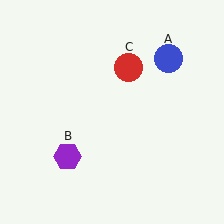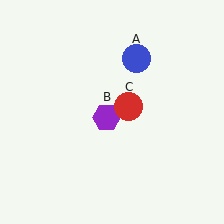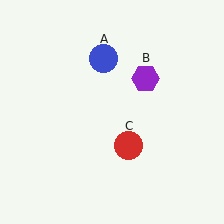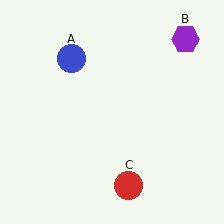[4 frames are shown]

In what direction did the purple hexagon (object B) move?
The purple hexagon (object B) moved up and to the right.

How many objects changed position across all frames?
3 objects changed position: blue circle (object A), purple hexagon (object B), red circle (object C).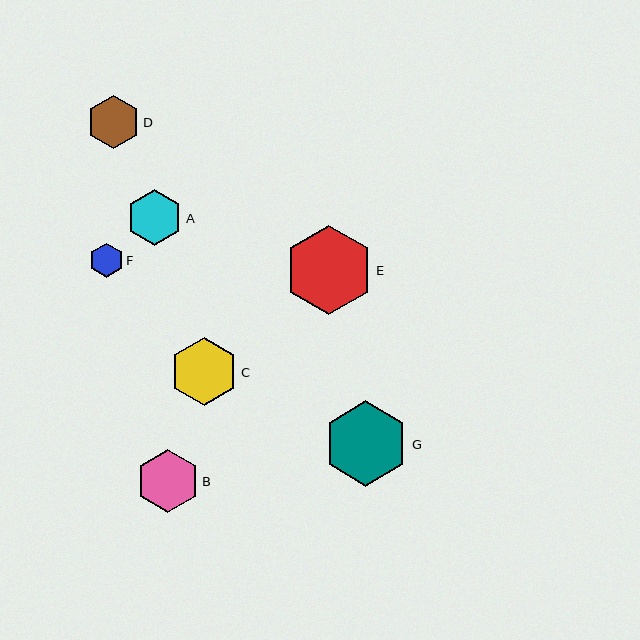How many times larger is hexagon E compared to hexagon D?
Hexagon E is approximately 1.7 times the size of hexagon D.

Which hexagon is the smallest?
Hexagon F is the smallest with a size of approximately 34 pixels.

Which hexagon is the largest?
Hexagon E is the largest with a size of approximately 89 pixels.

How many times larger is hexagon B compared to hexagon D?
Hexagon B is approximately 1.2 times the size of hexagon D.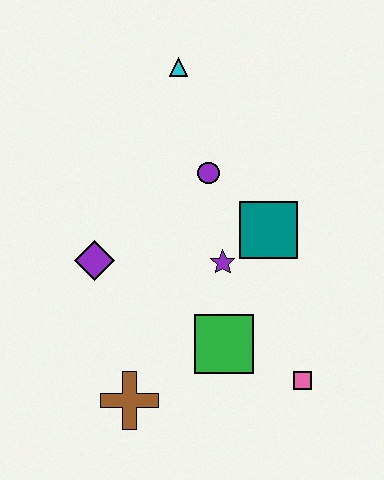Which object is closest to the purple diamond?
The purple star is closest to the purple diamond.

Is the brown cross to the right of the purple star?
No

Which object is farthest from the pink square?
The cyan triangle is farthest from the pink square.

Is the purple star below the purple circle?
Yes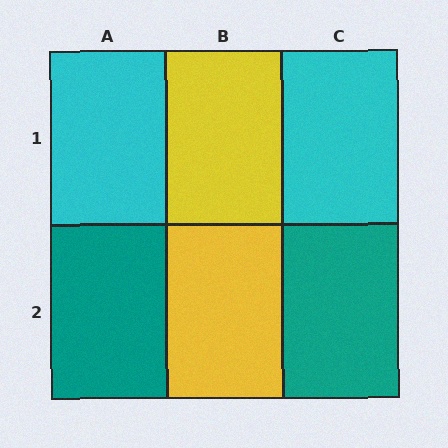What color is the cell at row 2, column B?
Yellow.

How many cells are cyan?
2 cells are cyan.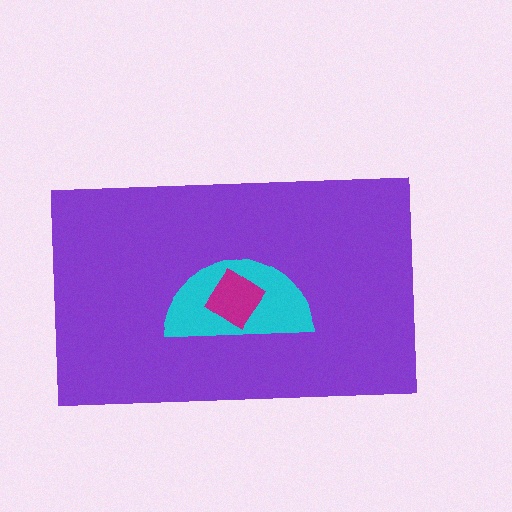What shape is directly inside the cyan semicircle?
The magenta diamond.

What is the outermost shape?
The purple rectangle.